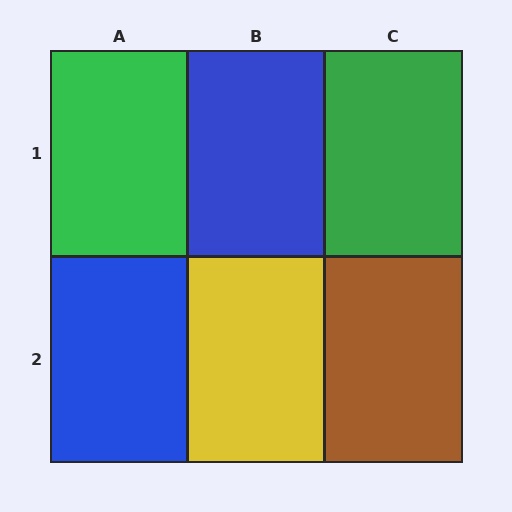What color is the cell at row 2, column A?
Blue.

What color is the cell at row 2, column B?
Yellow.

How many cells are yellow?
1 cell is yellow.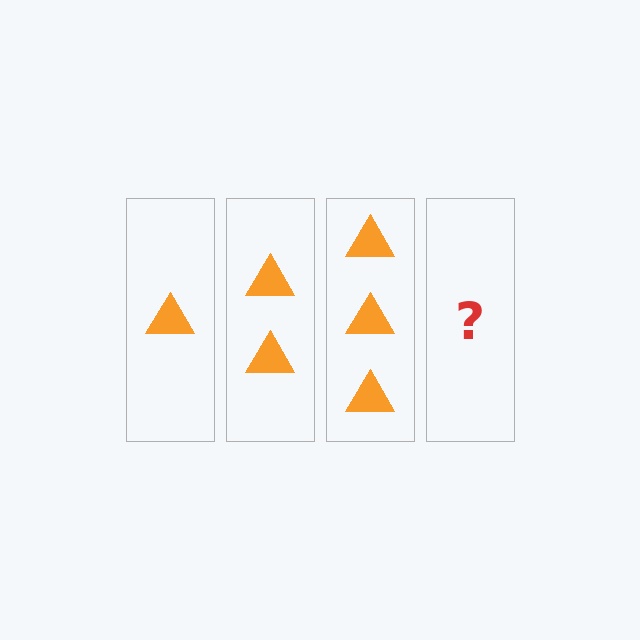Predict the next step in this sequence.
The next step is 4 triangles.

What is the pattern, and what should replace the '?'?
The pattern is that each step adds one more triangle. The '?' should be 4 triangles.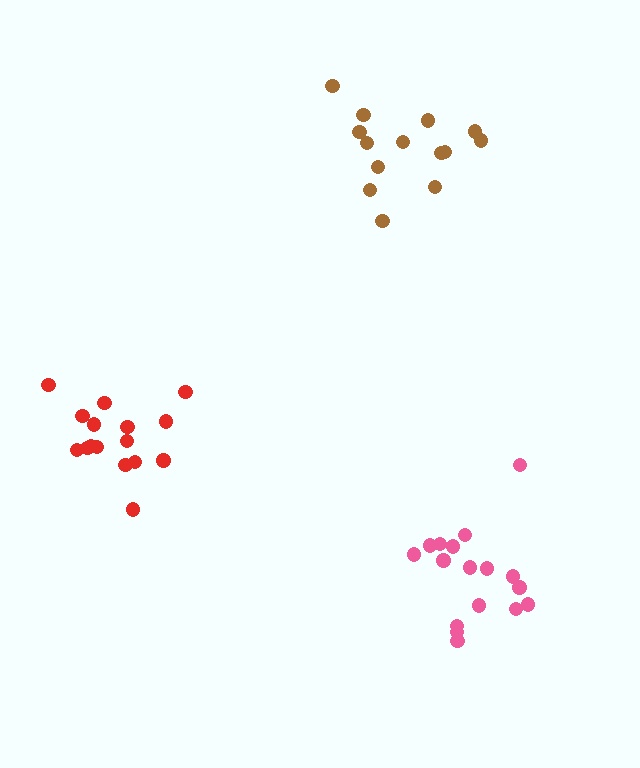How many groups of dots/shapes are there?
There are 3 groups.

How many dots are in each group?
Group 1: 17 dots, Group 2: 14 dots, Group 3: 16 dots (47 total).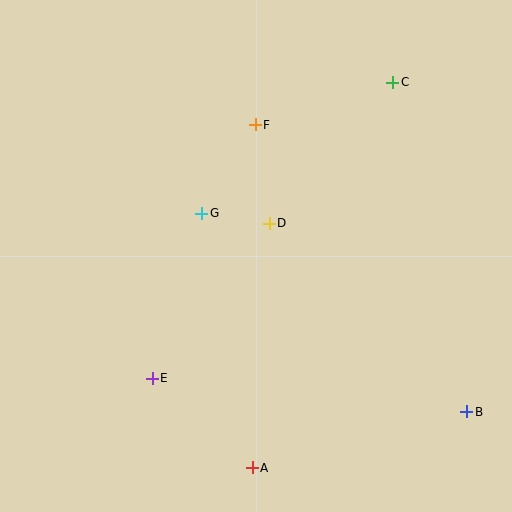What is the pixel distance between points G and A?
The distance between G and A is 260 pixels.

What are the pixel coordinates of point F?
Point F is at (255, 125).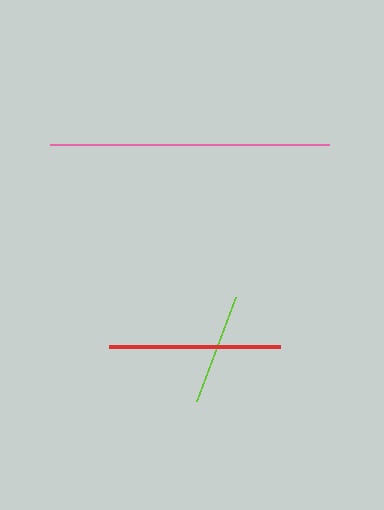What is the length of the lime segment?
The lime segment is approximately 112 pixels long.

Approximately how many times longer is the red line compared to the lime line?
The red line is approximately 1.5 times the length of the lime line.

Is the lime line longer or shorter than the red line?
The red line is longer than the lime line.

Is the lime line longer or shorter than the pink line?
The pink line is longer than the lime line.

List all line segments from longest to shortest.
From longest to shortest: pink, red, lime.